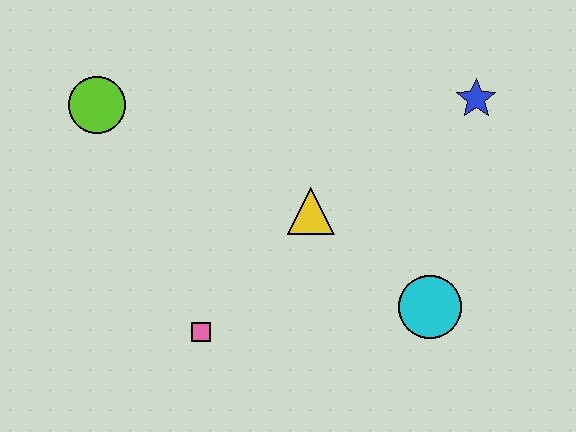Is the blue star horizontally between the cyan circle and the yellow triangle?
No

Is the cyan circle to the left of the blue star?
Yes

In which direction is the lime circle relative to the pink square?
The lime circle is above the pink square.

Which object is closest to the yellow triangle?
The cyan circle is closest to the yellow triangle.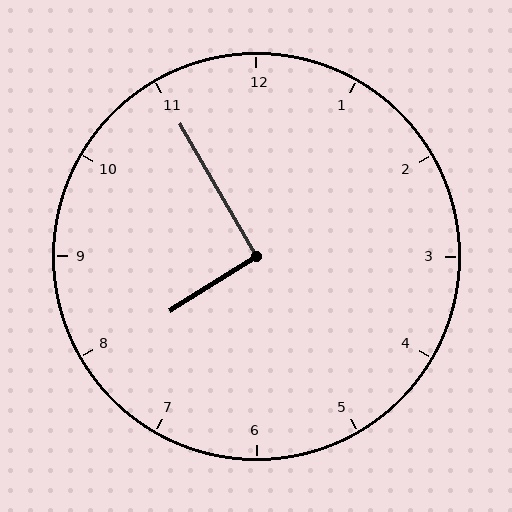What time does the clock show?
7:55.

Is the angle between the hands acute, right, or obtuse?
It is right.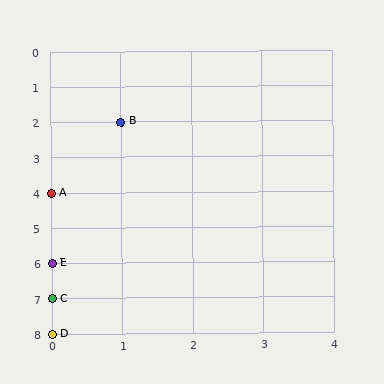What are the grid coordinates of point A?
Point A is at grid coordinates (0, 4).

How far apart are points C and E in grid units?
Points C and E are 1 row apart.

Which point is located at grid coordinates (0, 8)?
Point D is at (0, 8).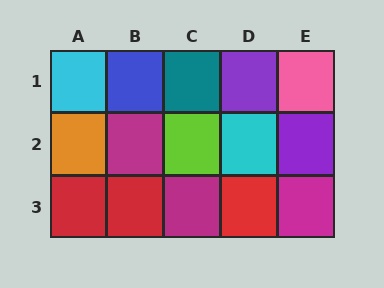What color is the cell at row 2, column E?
Purple.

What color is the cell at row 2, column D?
Cyan.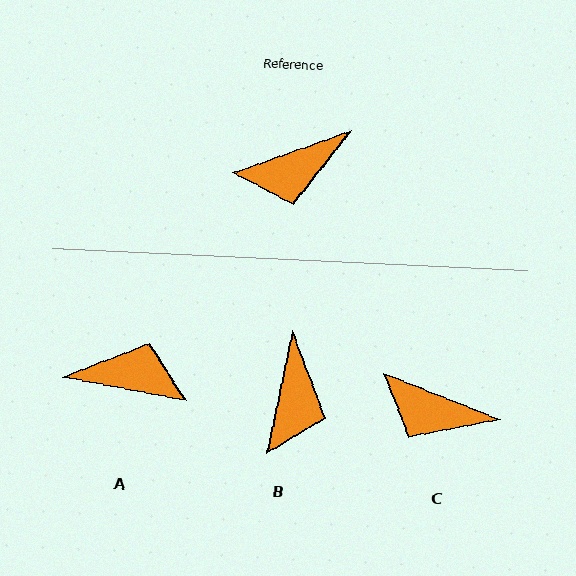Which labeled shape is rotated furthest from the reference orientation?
A, about 150 degrees away.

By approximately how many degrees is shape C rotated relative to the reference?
Approximately 41 degrees clockwise.